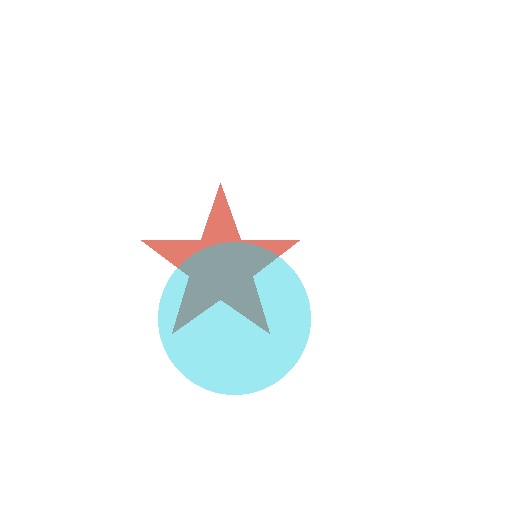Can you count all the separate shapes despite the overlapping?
Yes, there are 2 separate shapes.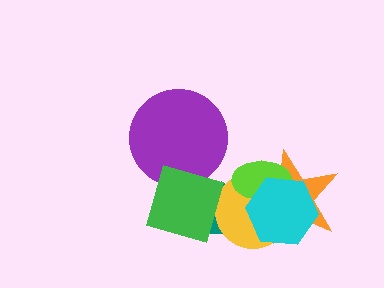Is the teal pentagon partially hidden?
Yes, it is partially covered by another shape.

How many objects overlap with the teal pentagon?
3 objects overlap with the teal pentagon.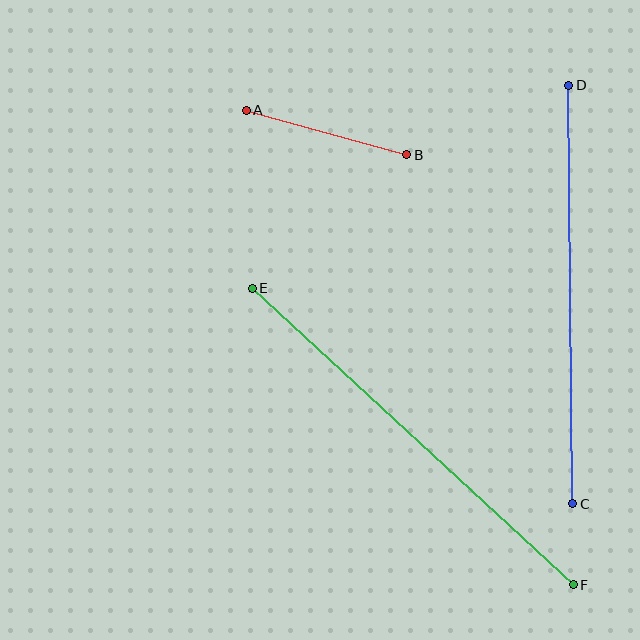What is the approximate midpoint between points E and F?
The midpoint is at approximately (413, 437) pixels.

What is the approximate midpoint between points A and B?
The midpoint is at approximately (327, 133) pixels.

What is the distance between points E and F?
The distance is approximately 437 pixels.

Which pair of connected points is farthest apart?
Points E and F are farthest apart.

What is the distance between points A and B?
The distance is approximately 167 pixels.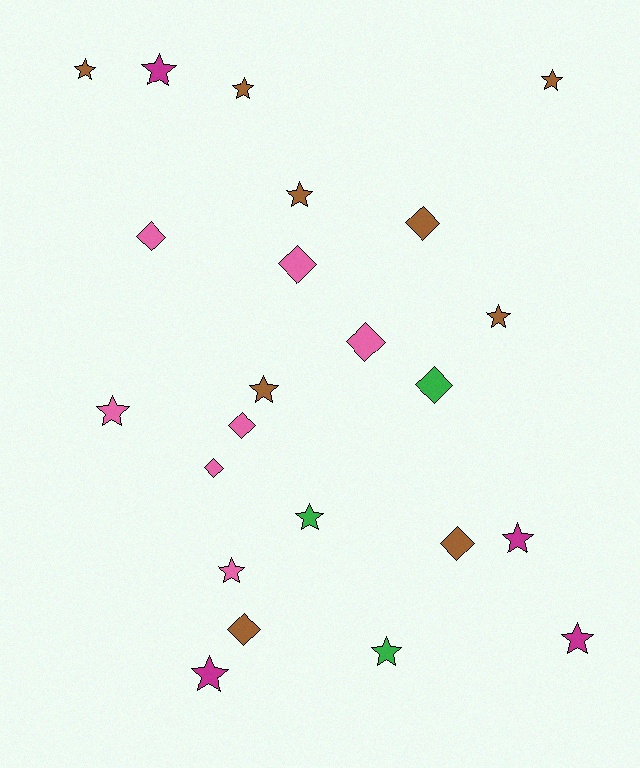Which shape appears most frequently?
Star, with 14 objects.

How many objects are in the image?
There are 23 objects.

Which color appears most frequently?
Brown, with 9 objects.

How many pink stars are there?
There are 2 pink stars.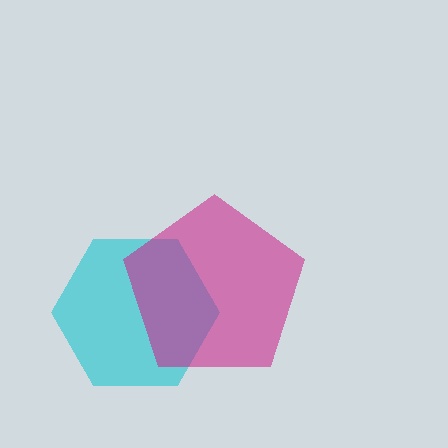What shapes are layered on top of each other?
The layered shapes are: a cyan hexagon, a magenta pentagon.